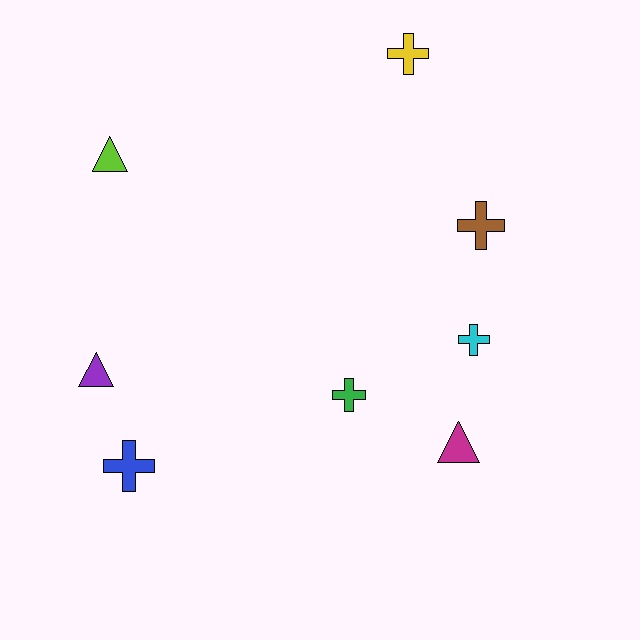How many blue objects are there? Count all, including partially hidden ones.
There is 1 blue object.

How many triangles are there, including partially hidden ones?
There are 3 triangles.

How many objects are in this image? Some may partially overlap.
There are 8 objects.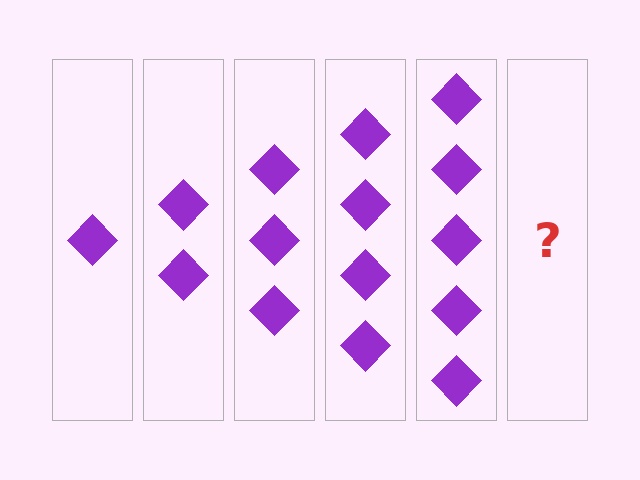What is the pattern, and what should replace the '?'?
The pattern is that each step adds one more diamond. The '?' should be 6 diamonds.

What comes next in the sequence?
The next element should be 6 diamonds.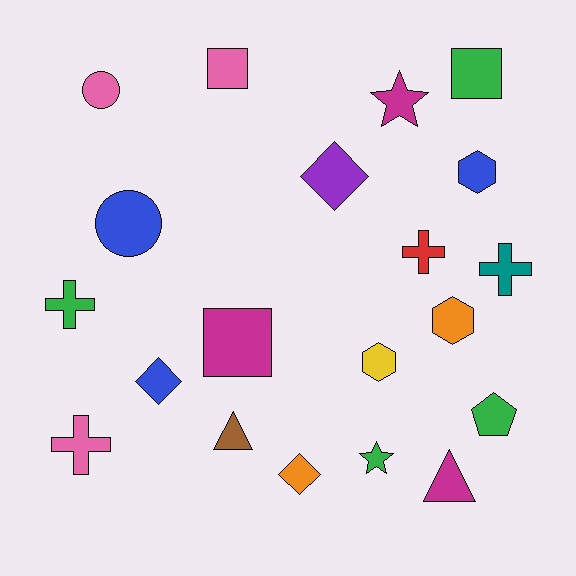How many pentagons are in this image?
There is 1 pentagon.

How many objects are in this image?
There are 20 objects.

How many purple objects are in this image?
There is 1 purple object.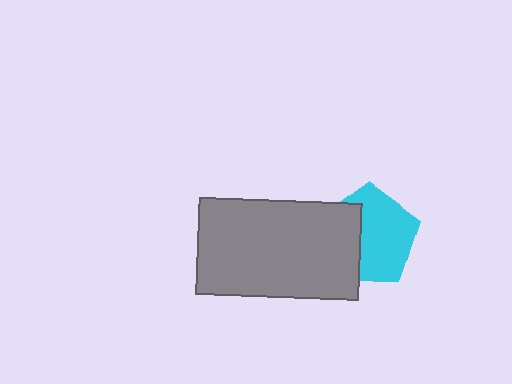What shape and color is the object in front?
The object in front is a gray rectangle.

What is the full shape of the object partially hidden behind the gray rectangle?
The partially hidden object is a cyan pentagon.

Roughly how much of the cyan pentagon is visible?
About half of it is visible (roughly 61%).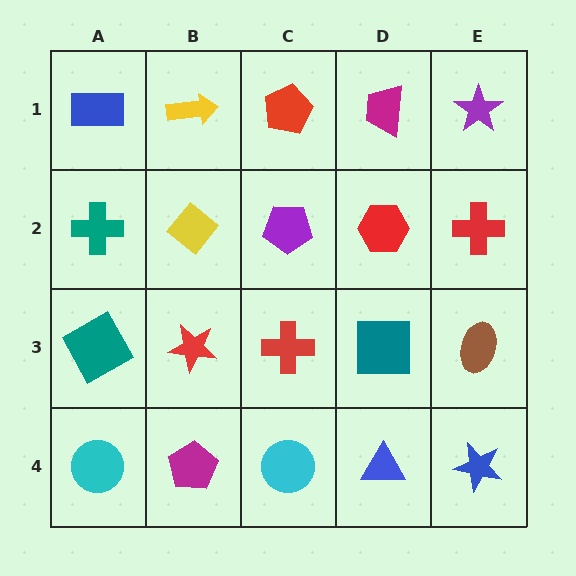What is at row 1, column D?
A magenta trapezoid.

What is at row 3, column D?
A teal square.